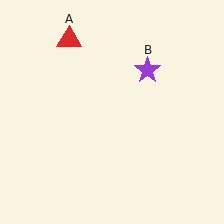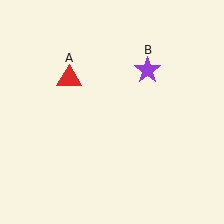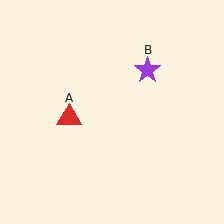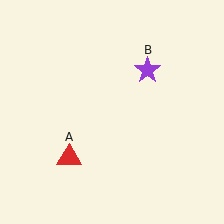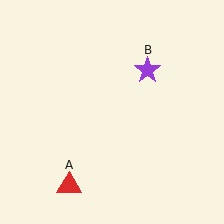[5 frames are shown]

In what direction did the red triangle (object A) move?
The red triangle (object A) moved down.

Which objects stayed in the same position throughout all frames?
Purple star (object B) remained stationary.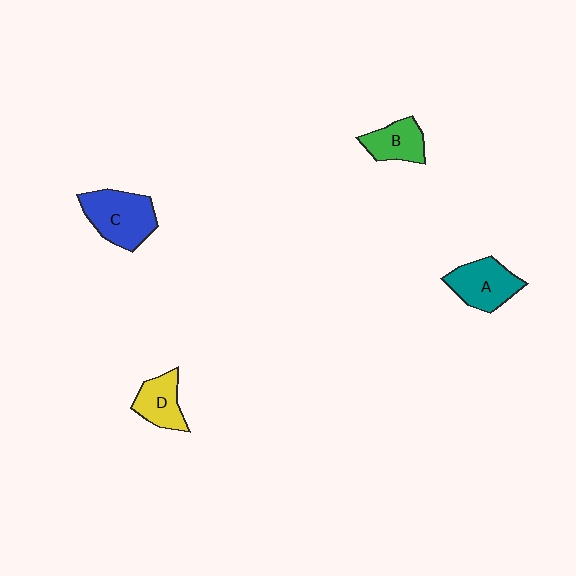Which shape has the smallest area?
Shape B (green).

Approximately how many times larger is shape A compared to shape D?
Approximately 1.3 times.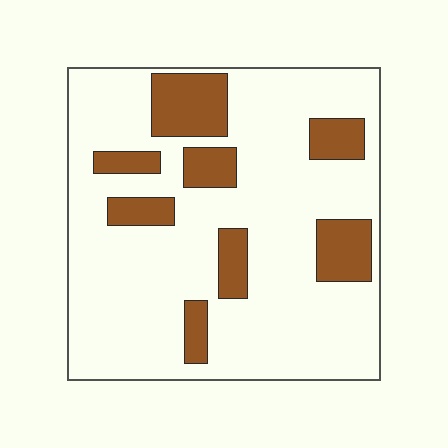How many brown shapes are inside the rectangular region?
8.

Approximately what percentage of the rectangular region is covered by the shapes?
Approximately 20%.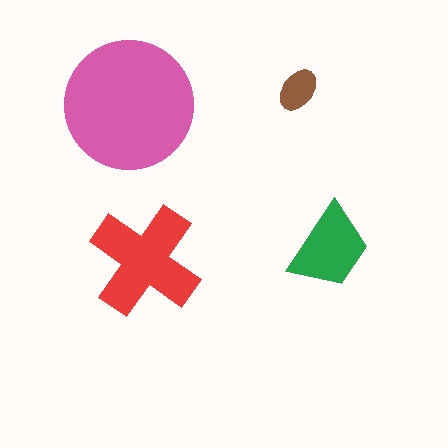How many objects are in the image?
There are 4 objects in the image.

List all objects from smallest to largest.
The brown ellipse, the green trapezoid, the red cross, the pink circle.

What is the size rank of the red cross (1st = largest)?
2nd.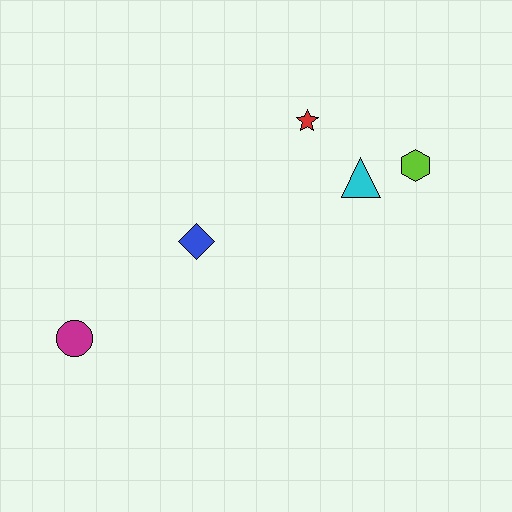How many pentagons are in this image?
There are no pentagons.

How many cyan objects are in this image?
There is 1 cyan object.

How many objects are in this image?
There are 5 objects.